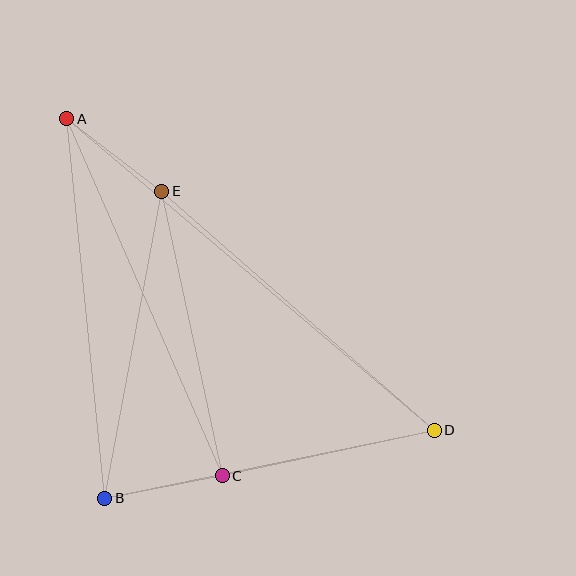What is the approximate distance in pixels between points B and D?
The distance between B and D is approximately 337 pixels.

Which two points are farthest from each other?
Points A and D are farthest from each other.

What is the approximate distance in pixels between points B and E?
The distance between B and E is approximately 312 pixels.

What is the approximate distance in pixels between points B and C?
The distance between B and C is approximately 120 pixels.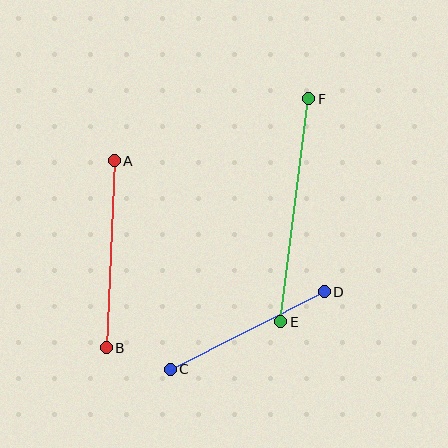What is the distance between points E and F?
The distance is approximately 225 pixels.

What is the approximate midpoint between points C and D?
The midpoint is at approximately (247, 331) pixels.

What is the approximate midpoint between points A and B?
The midpoint is at approximately (110, 254) pixels.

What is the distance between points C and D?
The distance is approximately 173 pixels.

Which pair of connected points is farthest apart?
Points E and F are farthest apart.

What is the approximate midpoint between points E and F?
The midpoint is at approximately (295, 210) pixels.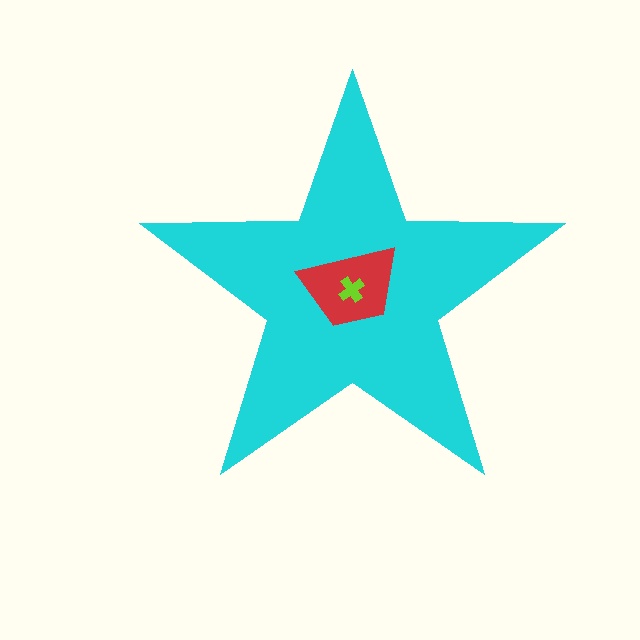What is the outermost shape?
The cyan star.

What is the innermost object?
The lime cross.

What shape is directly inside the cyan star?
The red trapezoid.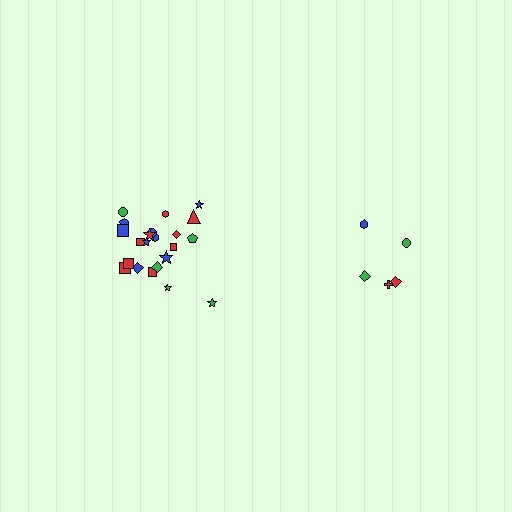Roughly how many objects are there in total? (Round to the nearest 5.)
Roughly 25 objects in total.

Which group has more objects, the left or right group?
The left group.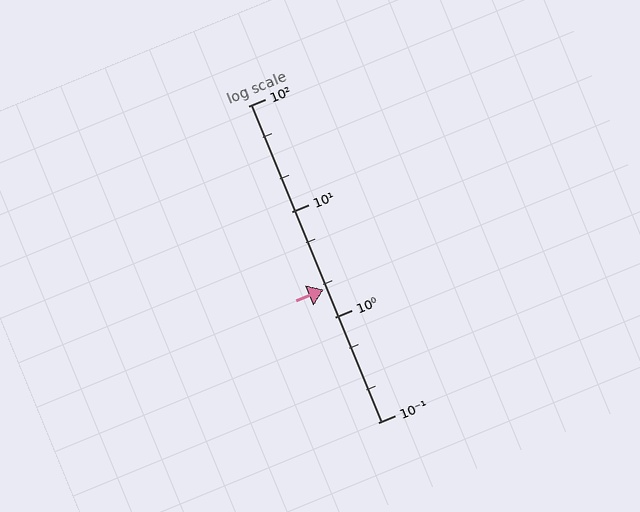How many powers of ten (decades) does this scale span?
The scale spans 3 decades, from 0.1 to 100.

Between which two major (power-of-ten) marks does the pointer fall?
The pointer is between 1 and 10.